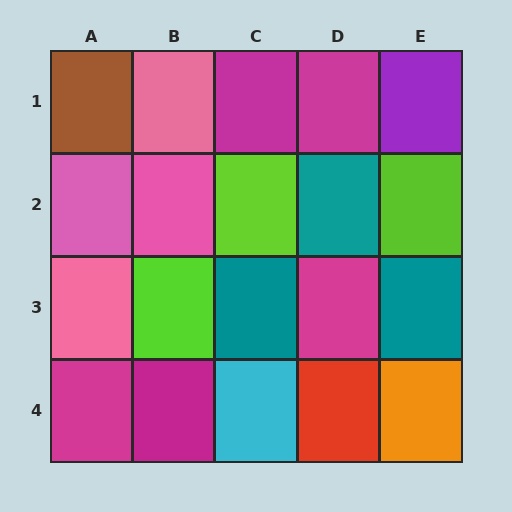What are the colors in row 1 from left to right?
Brown, pink, magenta, magenta, purple.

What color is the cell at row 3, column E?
Teal.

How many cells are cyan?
1 cell is cyan.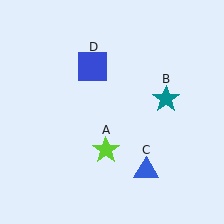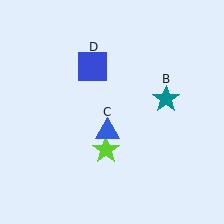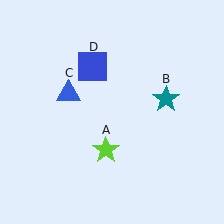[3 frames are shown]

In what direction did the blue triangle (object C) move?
The blue triangle (object C) moved up and to the left.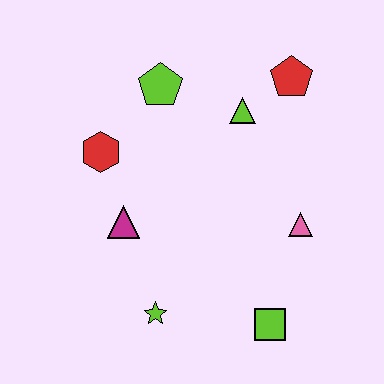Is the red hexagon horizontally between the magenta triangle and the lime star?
No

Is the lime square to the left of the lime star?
No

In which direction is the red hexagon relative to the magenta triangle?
The red hexagon is above the magenta triangle.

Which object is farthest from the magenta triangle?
The red pentagon is farthest from the magenta triangle.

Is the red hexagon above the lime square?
Yes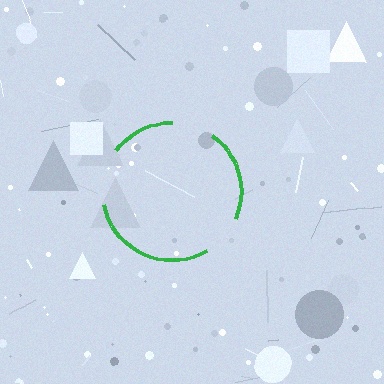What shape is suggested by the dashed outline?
The dashed outline suggests a circle.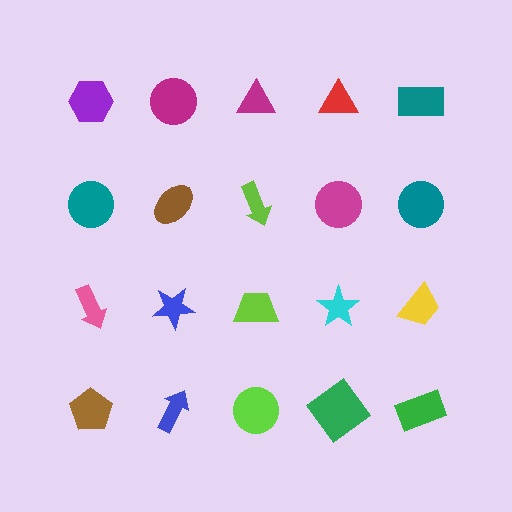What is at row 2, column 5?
A teal circle.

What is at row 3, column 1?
A pink arrow.